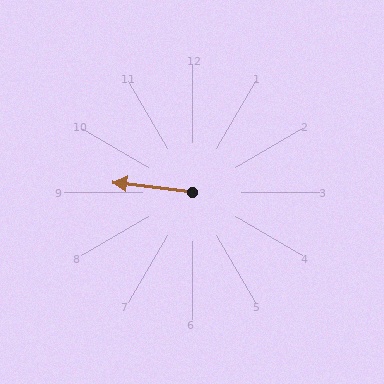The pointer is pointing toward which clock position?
Roughly 9 o'clock.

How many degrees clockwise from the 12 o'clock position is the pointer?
Approximately 277 degrees.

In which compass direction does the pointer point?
West.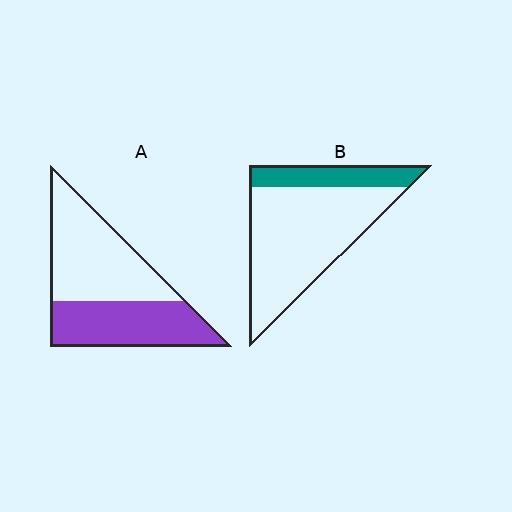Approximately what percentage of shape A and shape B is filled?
A is approximately 45% and B is approximately 25%.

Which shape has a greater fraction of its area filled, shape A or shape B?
Shape A.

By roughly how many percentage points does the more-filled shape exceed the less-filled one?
By roughly 20 percentage points (A over B).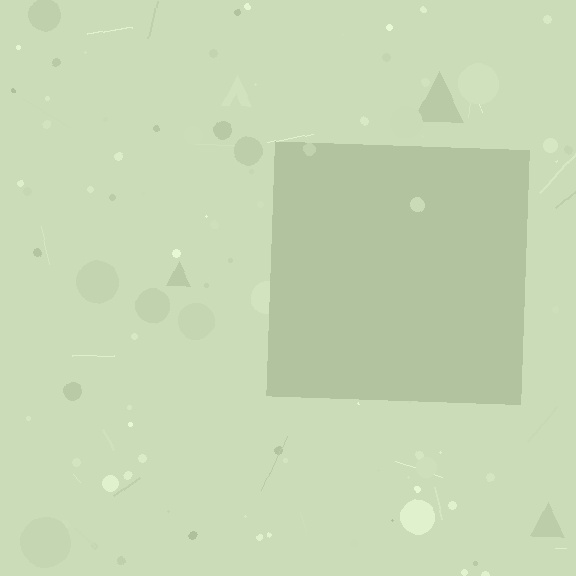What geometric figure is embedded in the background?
A square is embedded in the background.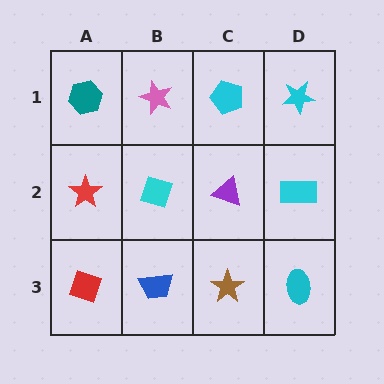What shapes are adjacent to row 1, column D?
A cyan rectangle (row 2, column D), a cyan pentagon (row 1, column C).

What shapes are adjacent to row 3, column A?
A red star (row 2, column A), a blue trapezoid (row 3, column B).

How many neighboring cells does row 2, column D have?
3.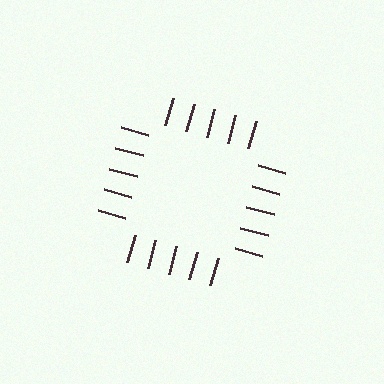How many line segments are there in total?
20 — 5 along each of the 4 edges.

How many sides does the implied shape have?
4 sides — the line-ends trace a square.